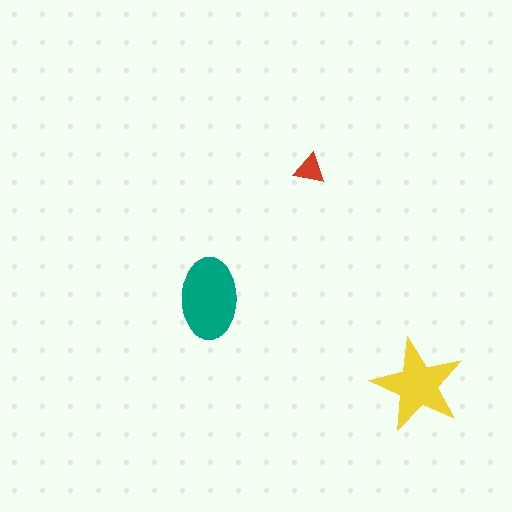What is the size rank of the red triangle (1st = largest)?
3rd.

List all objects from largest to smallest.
The teal ellipse, the yellow star, the red triangle.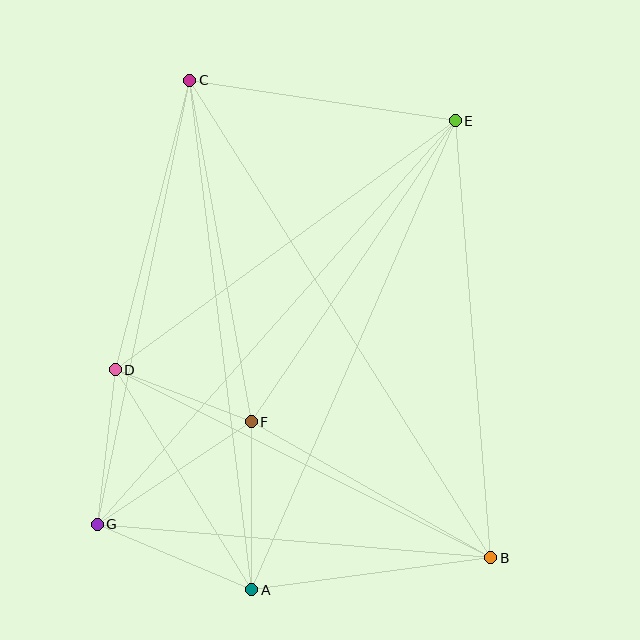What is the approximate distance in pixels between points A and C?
The distance between A and C is approximately 513 pixels.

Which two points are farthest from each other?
Points B and C are farthest from each other.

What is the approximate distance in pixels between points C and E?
The distance between C and E is approximately 269 pixels.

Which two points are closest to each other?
Points D and F are closest to each other.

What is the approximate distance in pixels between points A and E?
The distance between A and E is approximately 511 pixels.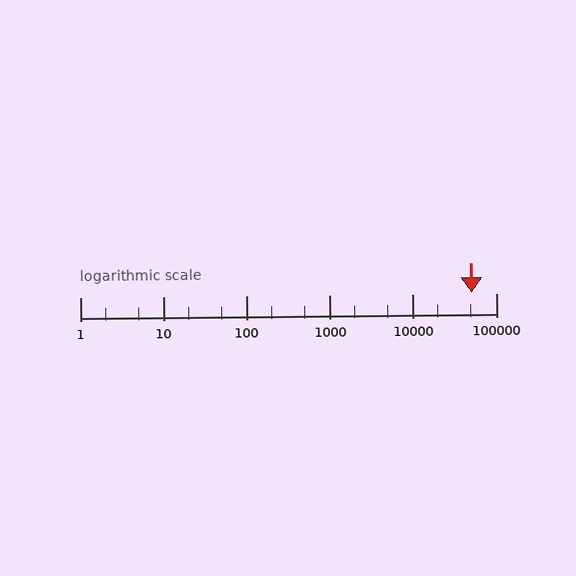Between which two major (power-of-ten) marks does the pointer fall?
The pointer is between 10000 and 100000.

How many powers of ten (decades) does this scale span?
The scale spans 5 decades, from 1 to 100000.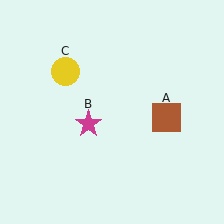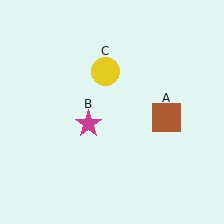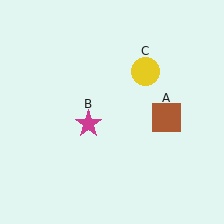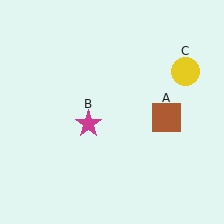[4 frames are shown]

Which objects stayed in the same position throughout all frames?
Brown square (object A) and magenta star (object B) remained stationary.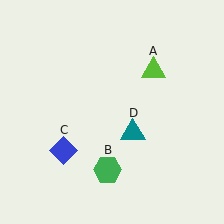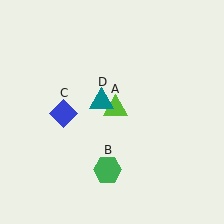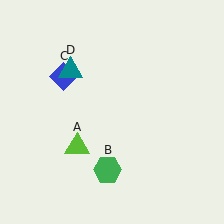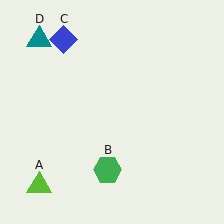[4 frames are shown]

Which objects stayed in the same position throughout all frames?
Green hexagon (object B) remained stationary.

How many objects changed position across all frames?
3 objects changed position: lime triangle (object A), blue diamond (object C), teal triangle (object D).